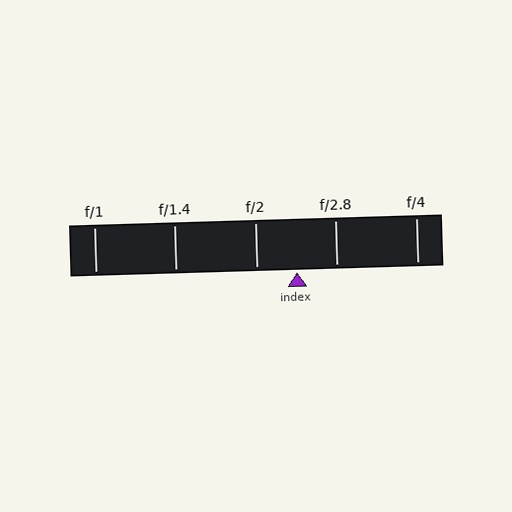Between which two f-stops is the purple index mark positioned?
The index mark is between f/2 and f/2.8.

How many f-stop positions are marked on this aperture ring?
There are 5 f-stop positions marked.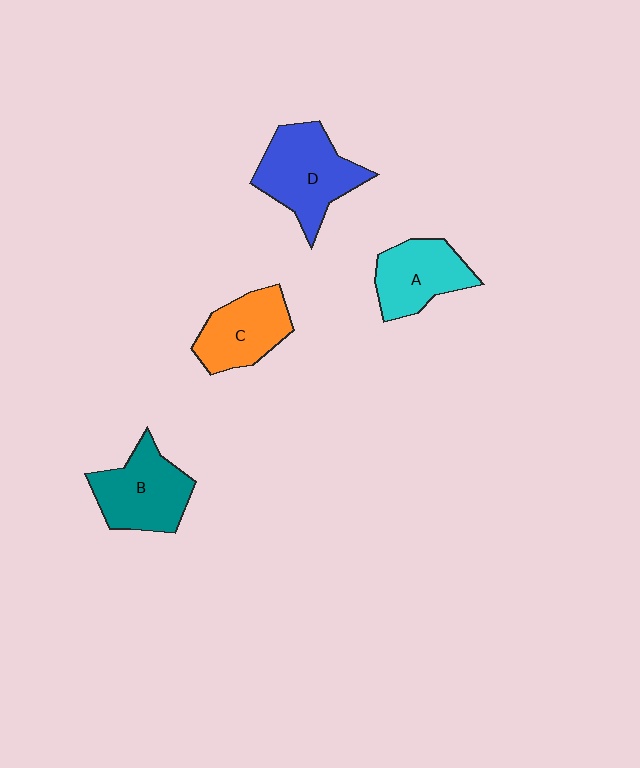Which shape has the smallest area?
Shape A (cyan).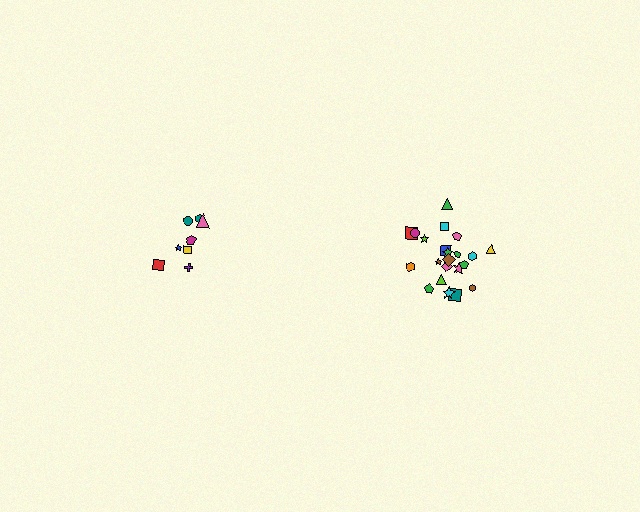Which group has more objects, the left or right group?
The right group.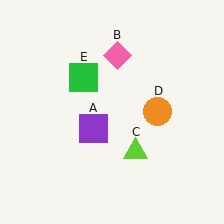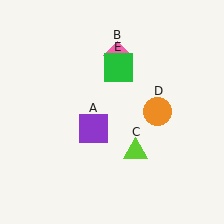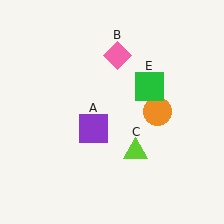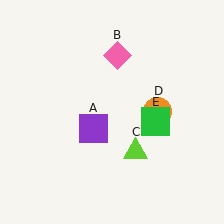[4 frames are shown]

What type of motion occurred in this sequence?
The green square (object E) rotated clockwise around the center of the scene.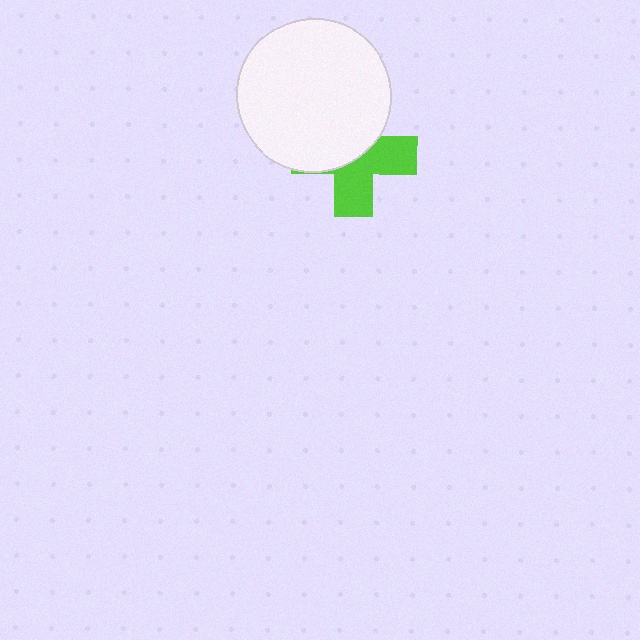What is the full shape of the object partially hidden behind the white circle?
The partially hidden object is a lime cross.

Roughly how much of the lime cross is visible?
About half of it is visible (roughly 48%).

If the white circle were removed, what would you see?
You would see the complete lime cross.